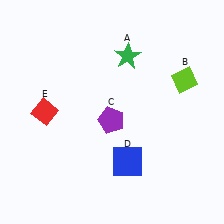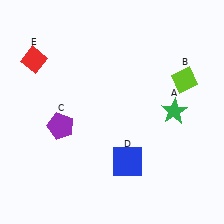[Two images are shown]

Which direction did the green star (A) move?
The green star (A) moved down.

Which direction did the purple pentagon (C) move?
The purple pentagon (C) moved left.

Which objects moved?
The objects that moved are: the green star (A), the purple pentagon (C), the red diamond (E).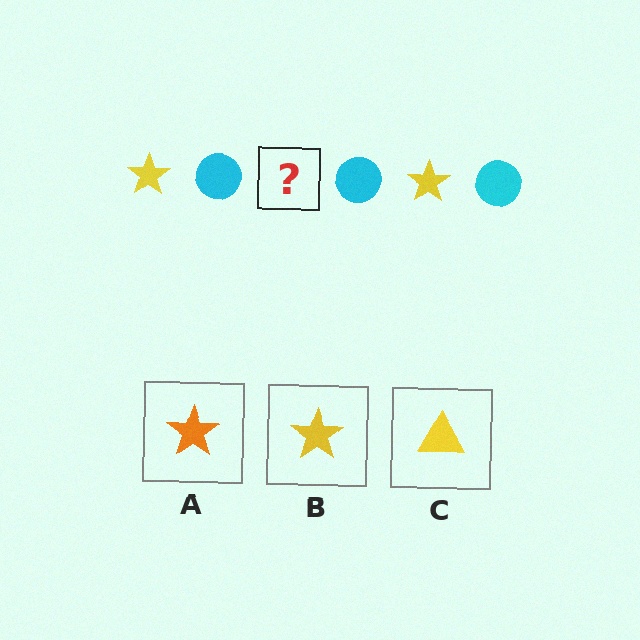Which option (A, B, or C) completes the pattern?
B.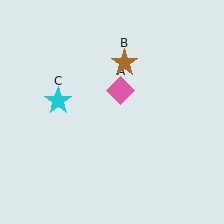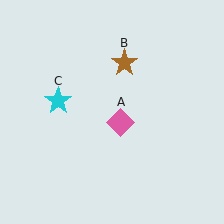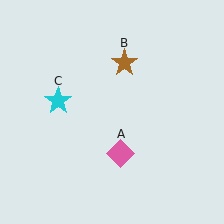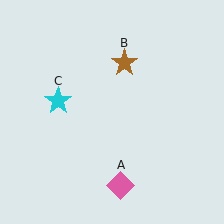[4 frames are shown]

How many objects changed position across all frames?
1 object changed position: pink diamond (object A).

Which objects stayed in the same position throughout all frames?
Brown star (object B) and cyan star (object C) remained stationary.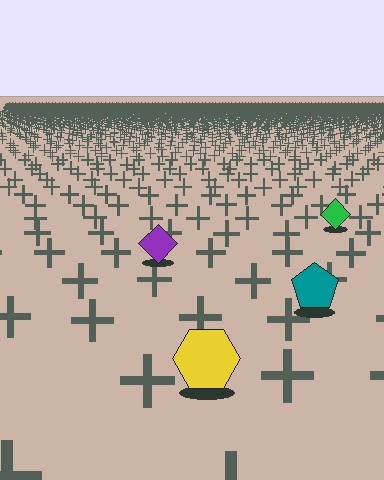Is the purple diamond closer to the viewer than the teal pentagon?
No. The teal pentagon is closer — you can tell from the texture gradient: the ground texture is coarser near it.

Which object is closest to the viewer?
The yellow hexagon is closest. The texture marks near it are larger and more spread out.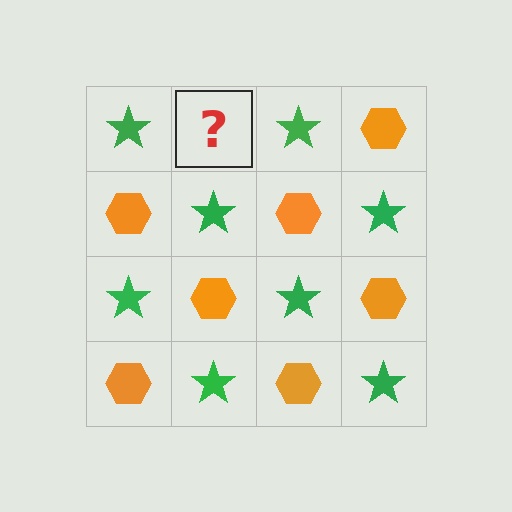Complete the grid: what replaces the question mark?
The question mark should be replaced with an orange hexagon.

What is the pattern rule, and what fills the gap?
The rule is that it alternates green star and orange hexagon in a checkerboard pattern. The gap should be filled with an orange hexagon.